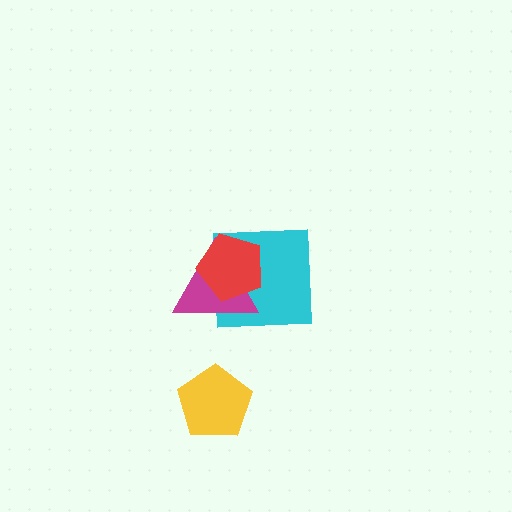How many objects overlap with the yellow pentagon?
0 objects overlap with the yellow pentagon.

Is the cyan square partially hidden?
Yes, it is partially covered by another shape.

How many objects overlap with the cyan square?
2 objects overlap with the cyan square.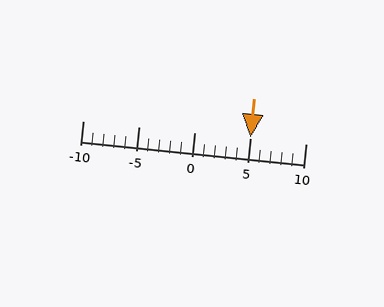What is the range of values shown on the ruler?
The ruler shows values from -10 to 10.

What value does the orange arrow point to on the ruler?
The orange arrow points to approximately 5.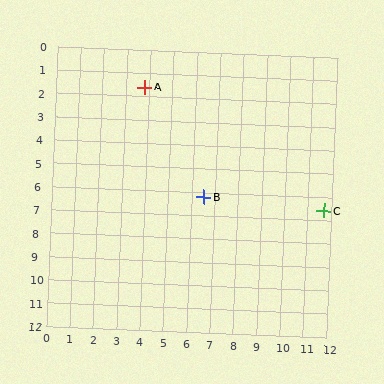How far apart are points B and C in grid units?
Points B and C are about 5.2 grid units apart.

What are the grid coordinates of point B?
Point B is at approximately (6.5, 6.2).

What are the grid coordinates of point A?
Point A is at approximately (3.8, 1.6).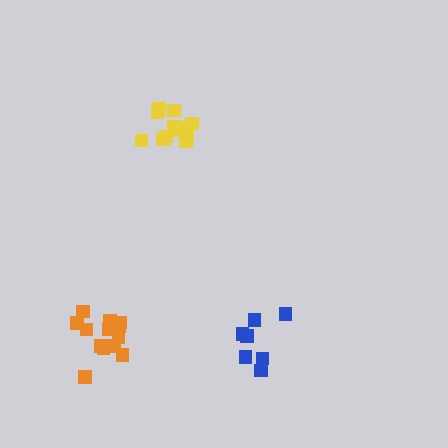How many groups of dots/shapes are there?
There are 3 groups.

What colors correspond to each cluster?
The clusters are colored: orange, yellow, blue.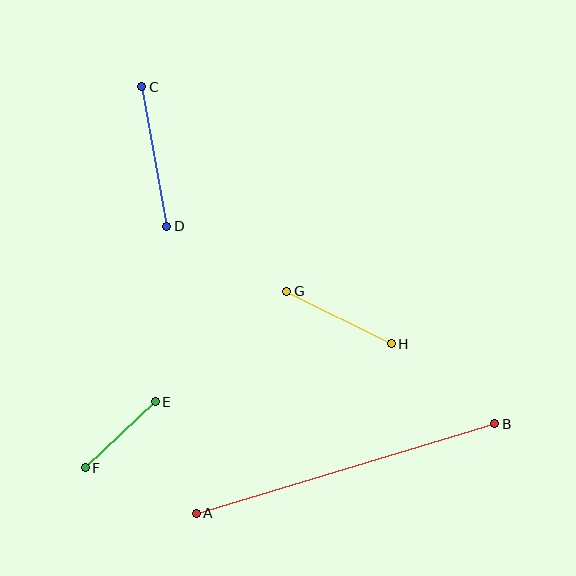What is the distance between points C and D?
The distance is approximately 142 pixels.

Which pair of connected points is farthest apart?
Points A and B are farthest apart.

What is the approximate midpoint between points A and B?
The midpoint is at approximately (345, 468) pixels.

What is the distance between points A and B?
The distance is approximately 312 pixels.